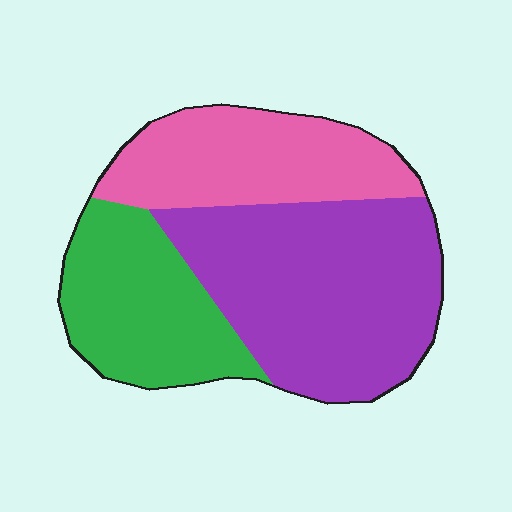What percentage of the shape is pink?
Pink takes up about one quarter (1/4) of the shape.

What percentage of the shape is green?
Green covers around 25% of the shape.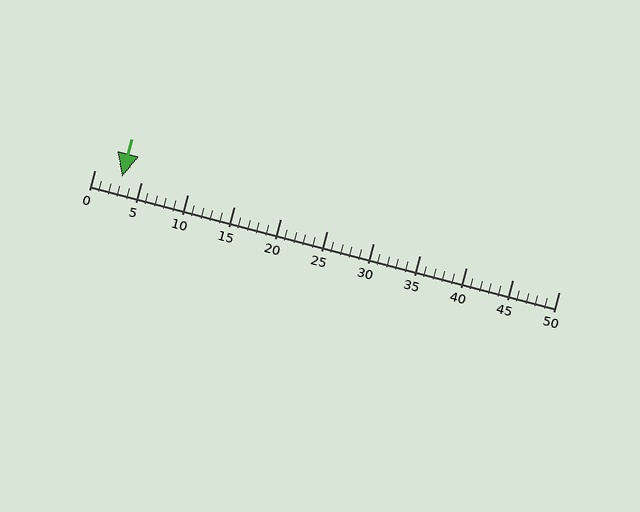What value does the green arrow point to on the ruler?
The green arrow points to approximately 3.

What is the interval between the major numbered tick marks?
The major tick marks are spaced 5 units apart.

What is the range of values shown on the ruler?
The ruler shows values from 0 to 50.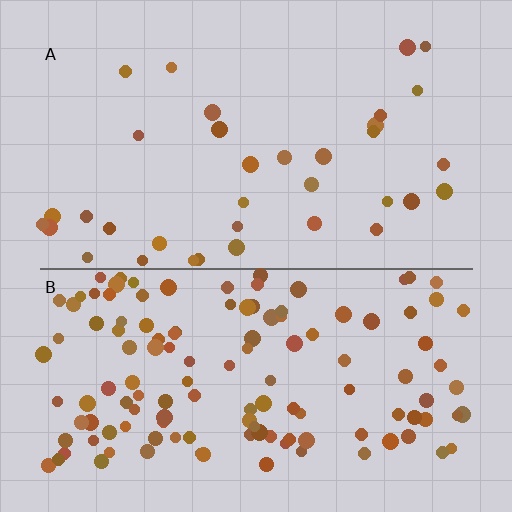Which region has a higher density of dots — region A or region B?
B (the bottom).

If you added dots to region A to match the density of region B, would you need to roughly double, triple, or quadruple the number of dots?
Approximately quadruple.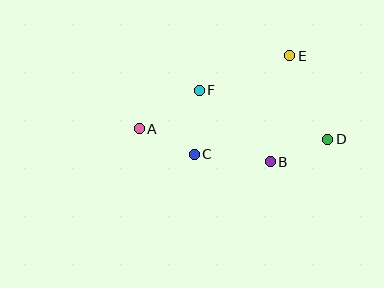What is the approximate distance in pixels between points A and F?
The distance between A and F is approximately 72 pixels.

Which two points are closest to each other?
Points A and C are closest to each other.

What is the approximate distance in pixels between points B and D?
The distance between B and D is approximately 61 pixels.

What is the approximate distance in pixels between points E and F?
The distance between E and F is approximately 97 pixels.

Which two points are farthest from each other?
Points A and D are farthest from each other.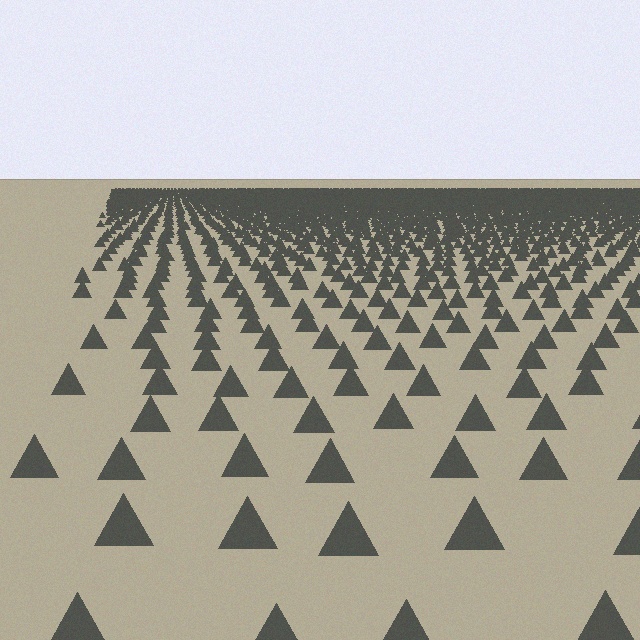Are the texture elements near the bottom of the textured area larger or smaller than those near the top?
Larger. Near the bottom, elements are closer to the viewer and appear at a bigger on-screen size.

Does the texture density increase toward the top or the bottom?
Density increases toward the top.